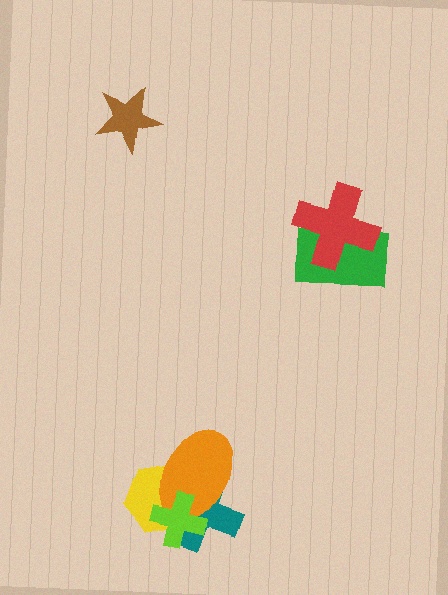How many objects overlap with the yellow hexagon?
3 objects overlap with the yellow hexagon.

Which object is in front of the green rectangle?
The red cross is in front of the green rectangle.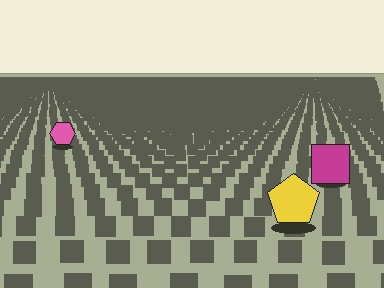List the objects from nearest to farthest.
From nearest to farthest: the yellow pentagon, the magenta square, the pink hexagon.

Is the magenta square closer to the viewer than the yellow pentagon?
No. The yellow pentagon is closer — you can tell from the texture gradient: the ground texture is coarser near it.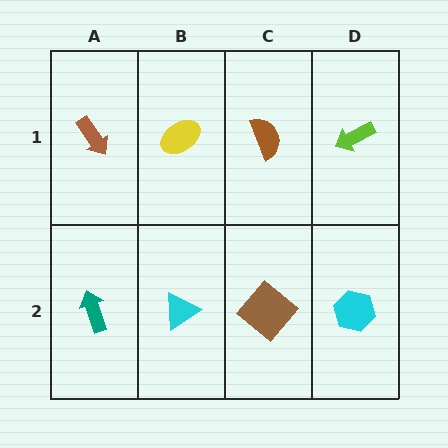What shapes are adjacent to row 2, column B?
A yellow ellipse (row 1, column B), a teal arrow (row 2, column A), a brown diamond (row 2, column C).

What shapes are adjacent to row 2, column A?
A brown arrow (row 1, column A), a cyan triangle (row 2, column B).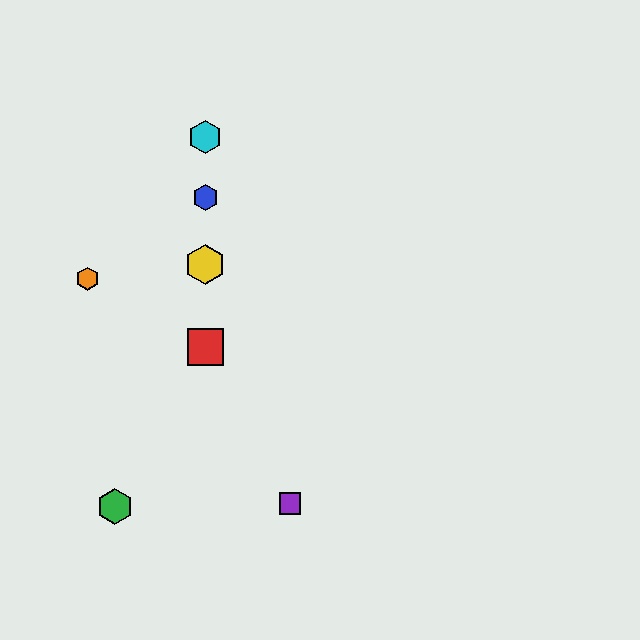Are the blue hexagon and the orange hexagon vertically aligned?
No, the blue hexagon is at x≈205 and the orange hexagon is at x≈87.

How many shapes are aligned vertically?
4 shapes (the red square, the blue hexagon, the yellow hexagon, the cyan hexagon) are aligned vertically.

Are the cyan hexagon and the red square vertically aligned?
Yes, both are at x≈205.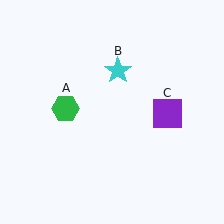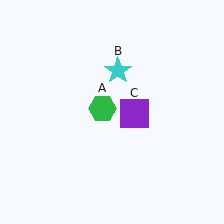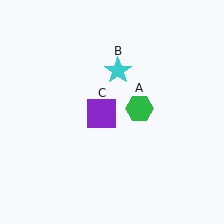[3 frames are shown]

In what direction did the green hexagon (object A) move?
The green hexagon (object A) moved right.